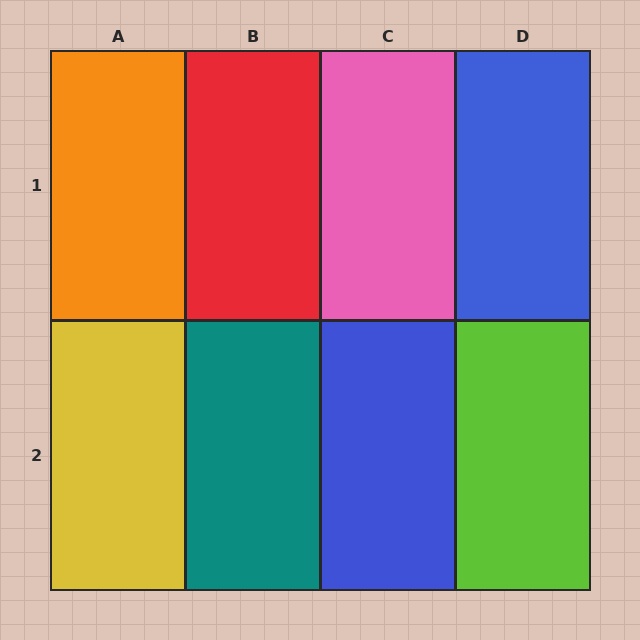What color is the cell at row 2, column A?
Yellow.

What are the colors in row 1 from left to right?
Orange, red, pink, blue.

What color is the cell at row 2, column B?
Teal.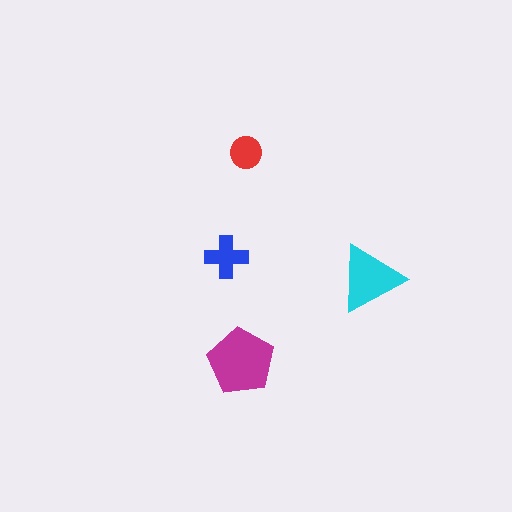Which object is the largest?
The magenta pentagon.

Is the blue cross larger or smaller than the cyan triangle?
Smaller.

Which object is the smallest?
The red circle.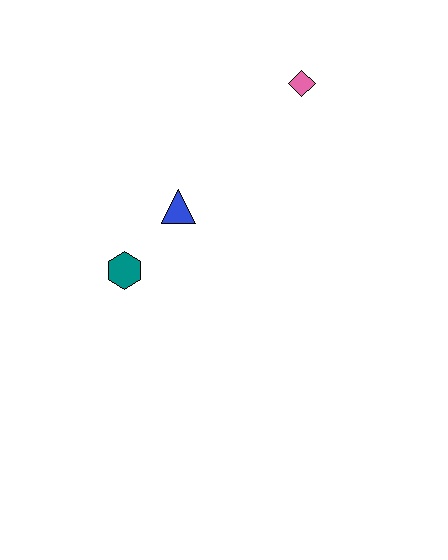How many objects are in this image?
There are 3 objects.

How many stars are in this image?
There are no stars.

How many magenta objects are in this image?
There are no magenta objects.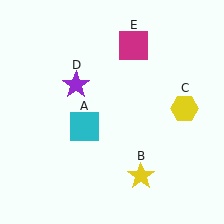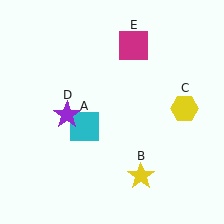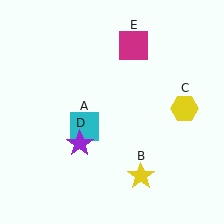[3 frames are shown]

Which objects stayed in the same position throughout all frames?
Cyan square (object A) and yellow star (object B) and yellow hexagon (object C) and magenta square (object E) remained stationary.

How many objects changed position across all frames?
1 object changed position: purple star (object D).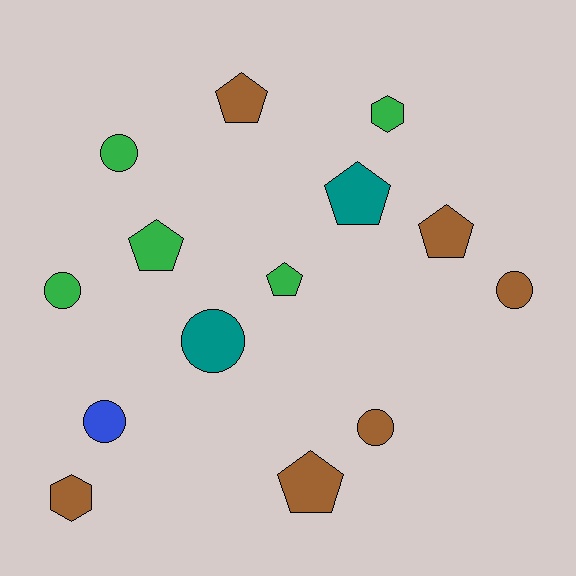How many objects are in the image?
There are 14 objects.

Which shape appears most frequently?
Circle, with 6 objects.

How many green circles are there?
There are 2 green circles.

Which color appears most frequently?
Brown, with 6 objects.